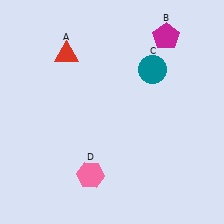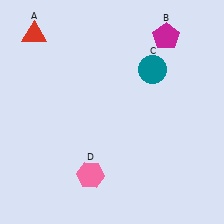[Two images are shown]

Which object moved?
The red triangle (A) moved left.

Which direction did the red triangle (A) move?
The red triangle (A) moved left.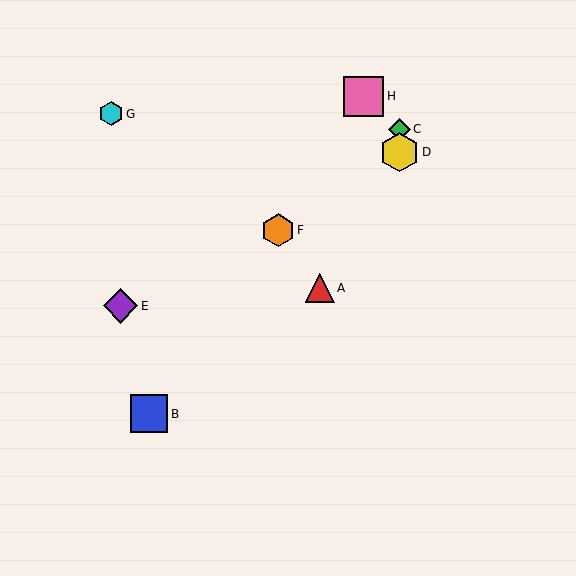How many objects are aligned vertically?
2 objects (C, D) are aligned vertically.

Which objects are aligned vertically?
Objects C, D are aligned vertically.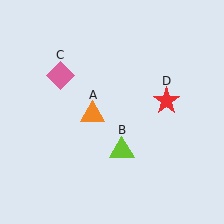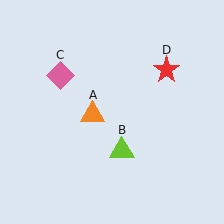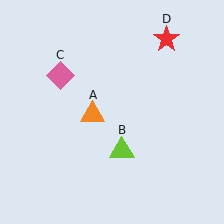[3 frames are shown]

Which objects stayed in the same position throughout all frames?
Orange triangle (object A) and lime triangle (object B) and pink diamond (object C) remained stationary.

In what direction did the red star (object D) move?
The red star (object D) moved up.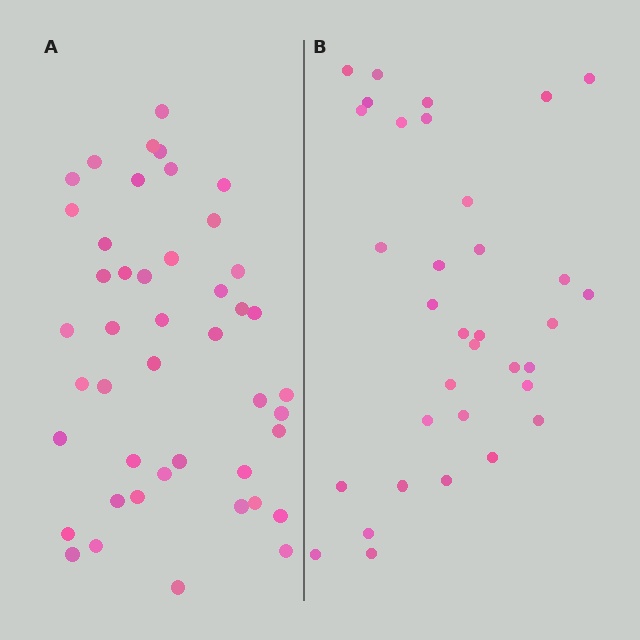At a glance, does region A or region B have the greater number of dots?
Region A (the left region) has more dots.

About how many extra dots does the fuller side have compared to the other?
Region A has roughly 12 or so more dots than region B.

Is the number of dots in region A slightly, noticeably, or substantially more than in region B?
Region A has noticeably more, but not dramatically so. The ratio is roughly 1.3 to 1.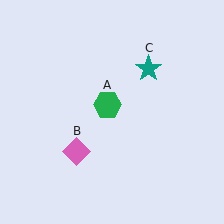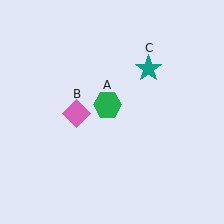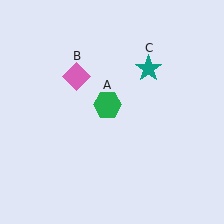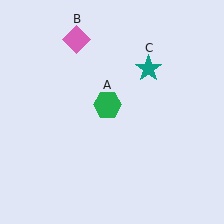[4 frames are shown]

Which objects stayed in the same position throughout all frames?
Green hexagon (object A) and teal star (object C) remained stationary.